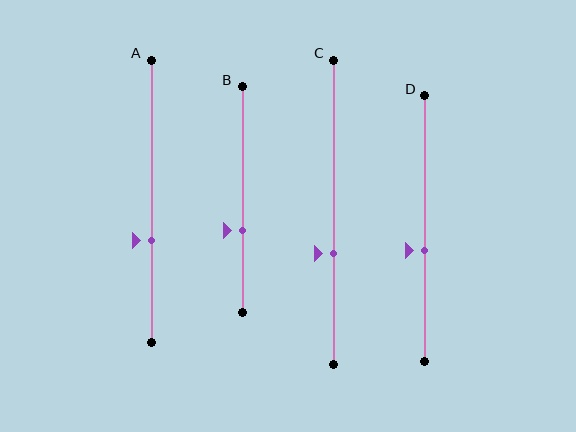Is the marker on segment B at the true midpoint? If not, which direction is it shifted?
No, the marker on segment B is shifted downward by about 13% of the segment length.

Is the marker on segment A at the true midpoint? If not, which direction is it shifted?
No, the marker on segment A is shifted downward by about 14% of the segment length.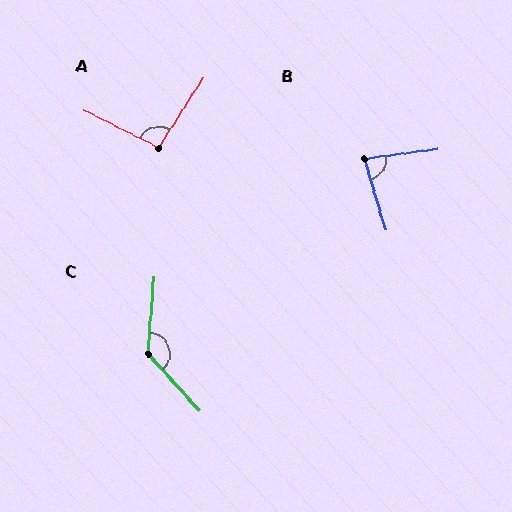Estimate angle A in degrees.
Approximately 96 degrees.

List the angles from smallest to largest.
B (81°), A (96°), C (135°).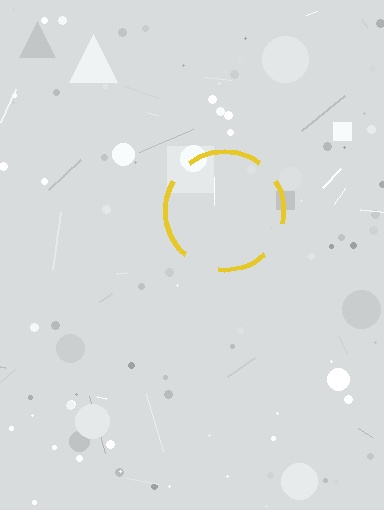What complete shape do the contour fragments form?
The contour fragments form a circle.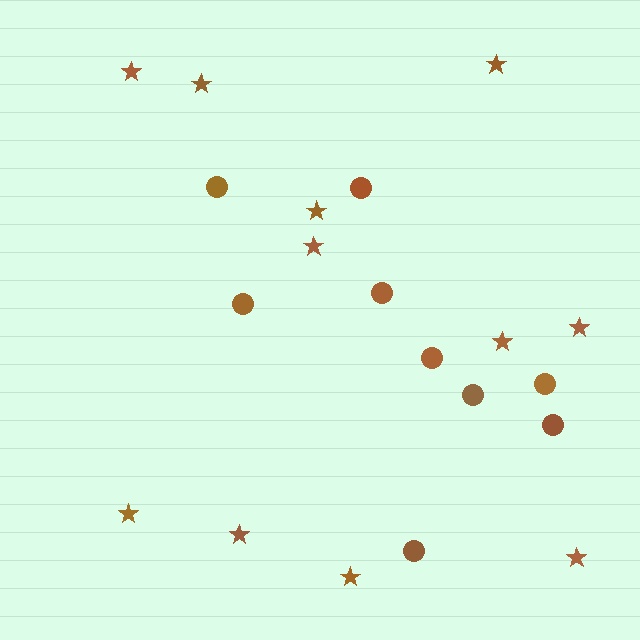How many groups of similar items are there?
There are 2 groups: one group of circles (9) and one group of stars (11).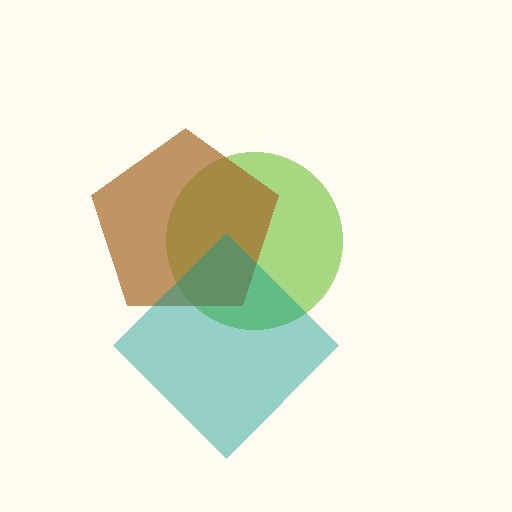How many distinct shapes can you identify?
There are 3 distinct shapes: a lime circle, a brown pentagon, a teal diamond.